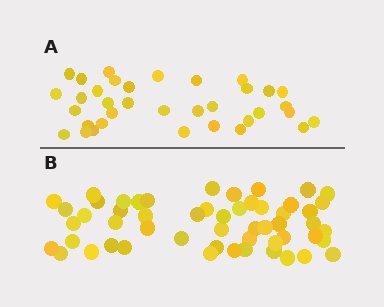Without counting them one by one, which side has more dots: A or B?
Region B (the bottom region) has more dots.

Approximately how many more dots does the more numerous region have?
Region B has approximately 20 more dots than region A.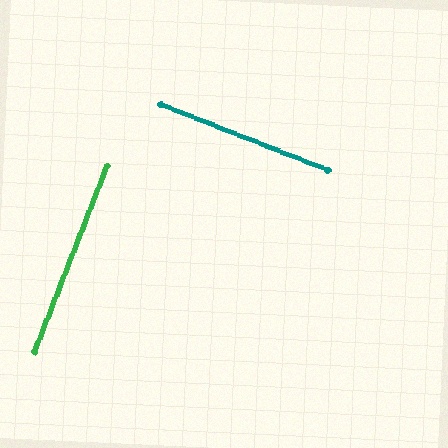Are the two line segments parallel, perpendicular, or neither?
Perpendicular — they meet at approximately 90°.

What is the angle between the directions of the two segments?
Approximately 90 degrees.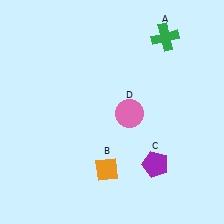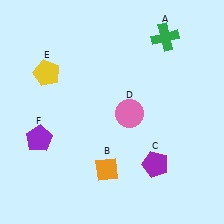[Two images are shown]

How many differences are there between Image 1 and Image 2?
There are 2 differences between the two images.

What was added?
A yellow pentagon (E), a purple pentagon (F) were added in Image 2.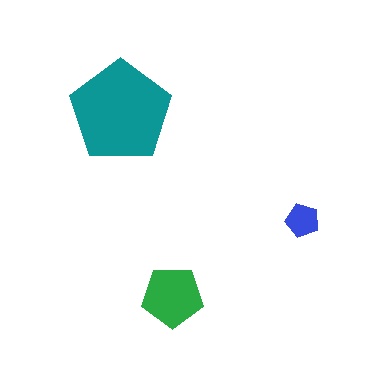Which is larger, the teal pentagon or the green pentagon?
The teal one.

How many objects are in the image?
There are 3 objects in the image.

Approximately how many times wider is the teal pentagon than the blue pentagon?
About 3 times wider.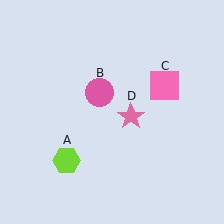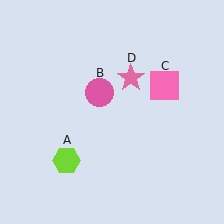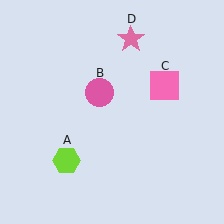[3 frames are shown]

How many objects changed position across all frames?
1 object changed position: pink star (object D).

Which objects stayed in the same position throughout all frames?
Lime hexagon (object A) and pink circle (object B) and pink square (object C) remained stationary.